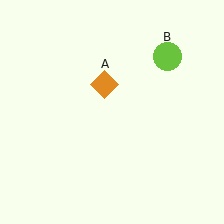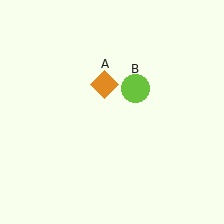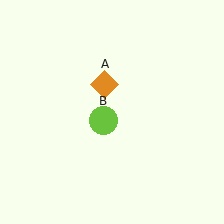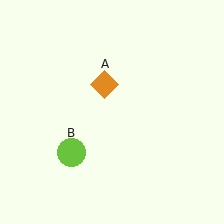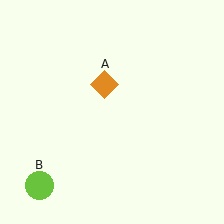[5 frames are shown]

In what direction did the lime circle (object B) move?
The lime circle (object B) moved down and to the left.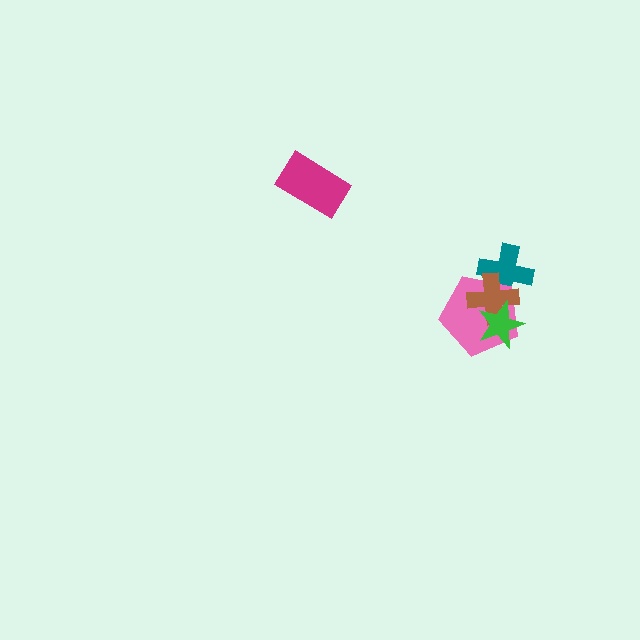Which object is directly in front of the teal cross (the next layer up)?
The pink pentagon is directly in front of the teal cross.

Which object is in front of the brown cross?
The green star is in front of the brown cross.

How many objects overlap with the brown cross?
3 objects overlap with the brown cross.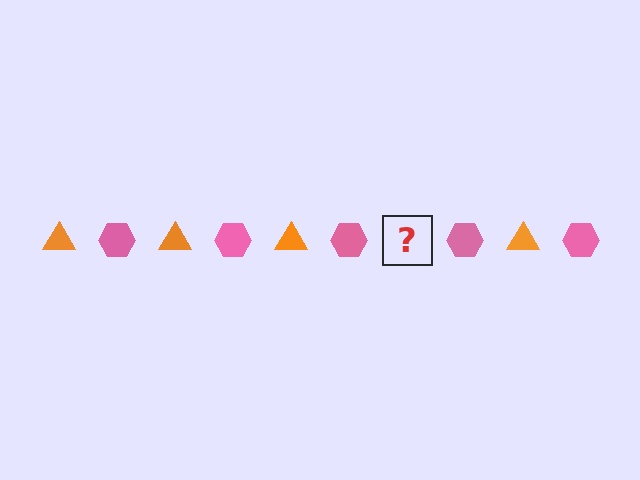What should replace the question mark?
The question mark should be replaced with an orange triangle.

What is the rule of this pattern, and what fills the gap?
The rule is that the pattern alternates between orange triangle and pink hexagon. The gap should be filled with an orange triangle.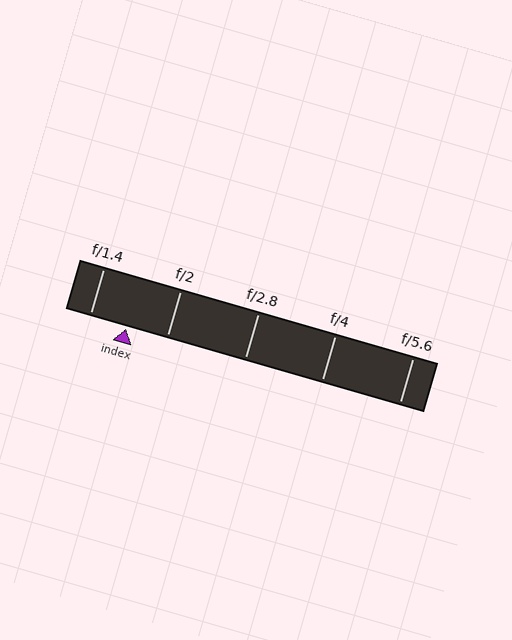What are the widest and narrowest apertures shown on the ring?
The widest aperture shown is f/1.4 and the narrowest is f/5.6.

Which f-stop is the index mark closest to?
The index mark is closest to f/1.4.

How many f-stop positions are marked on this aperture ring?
There are 5 f-stop positions marked.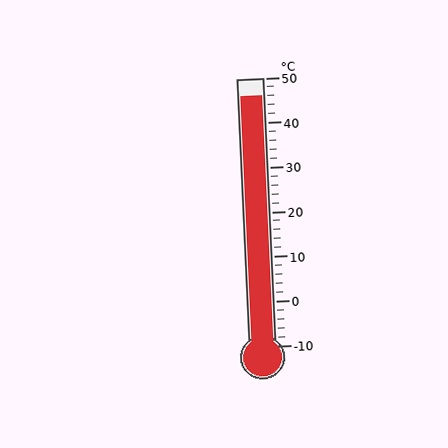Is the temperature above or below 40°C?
The temperature is above 40°C.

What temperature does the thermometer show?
The thermometer shows approximately 46°C.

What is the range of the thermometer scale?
The thermometer scale ranges from -10°C to 50°C.